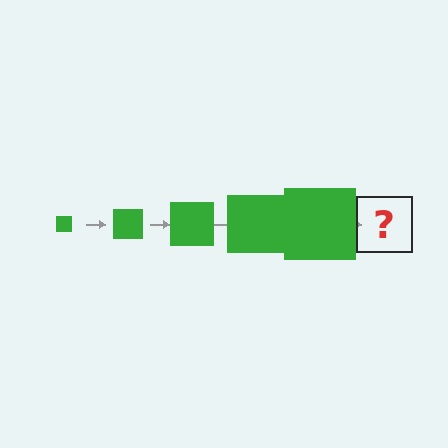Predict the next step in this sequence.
The next step is a green square, larger than the previous one.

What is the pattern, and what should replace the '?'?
The pattern is that the square gets progressively larger each step. The '?' should be a green square, larger than the previous one.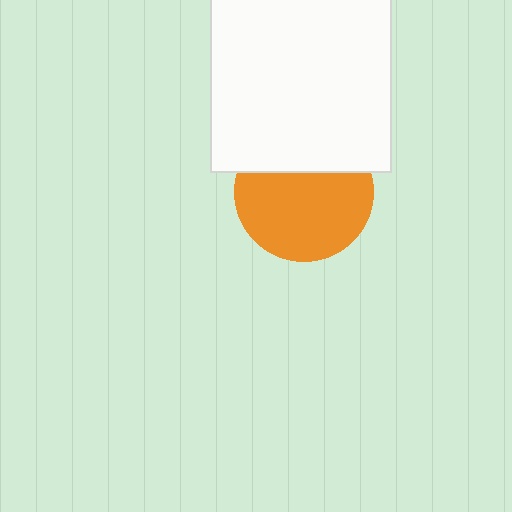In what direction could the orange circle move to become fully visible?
The orange circle could move down. That would shift it out from behind the white square entirely.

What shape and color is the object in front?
The object in front is a white square.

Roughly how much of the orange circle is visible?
Most of it is visible (roughly 67%).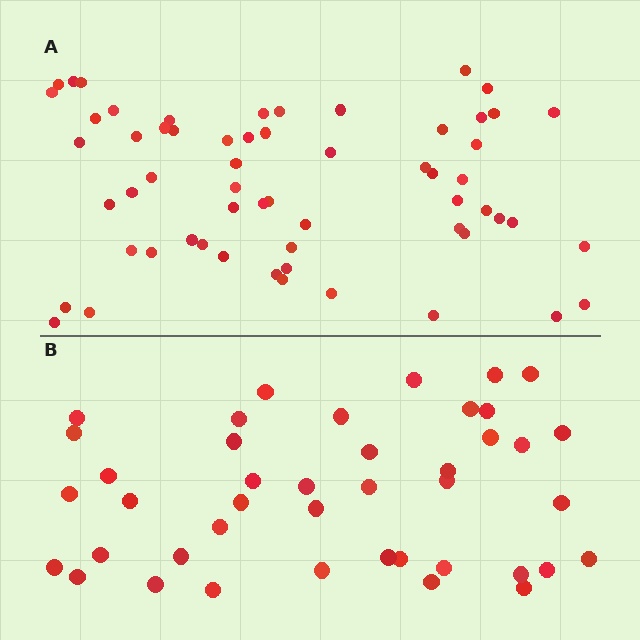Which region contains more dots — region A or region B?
Region A (the top region) has more dots.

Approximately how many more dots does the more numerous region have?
Region A has approximately 20 more dots than region B.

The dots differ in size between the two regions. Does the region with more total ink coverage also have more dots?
No. Region B has more total ink coverage because its dots are larger, but region A actually contains more individual dots. Total area can be misleading — the number of items is what matters here.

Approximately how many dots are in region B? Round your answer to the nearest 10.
About 40 dots. (The exact count is 42, which rounds to 40.)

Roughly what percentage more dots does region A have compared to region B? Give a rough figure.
About 45% more.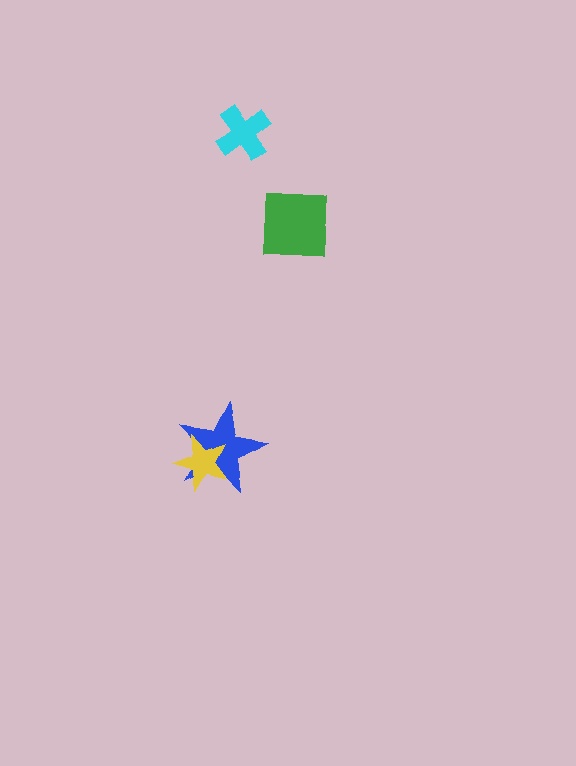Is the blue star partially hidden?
Yes, it is partially covered by another shape.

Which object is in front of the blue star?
The yellow star is in front of the blue star.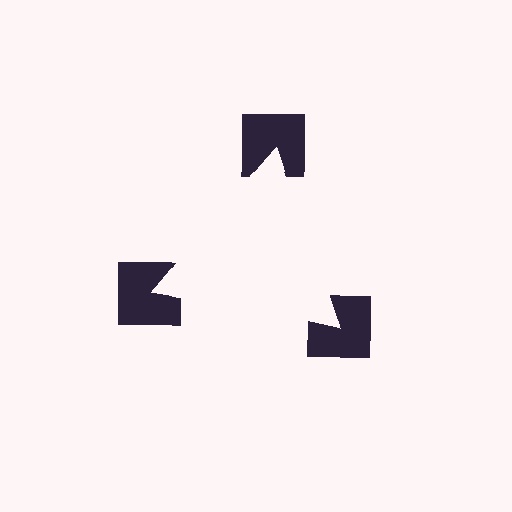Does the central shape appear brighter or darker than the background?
It typically appears slightly brighter than the background, even though no actual brightness change is drawn.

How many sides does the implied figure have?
3 sides.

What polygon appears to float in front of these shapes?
An illusory triangle — its edges are inferred from the aligned wedge cuts in the notched squares, not physically drawn.